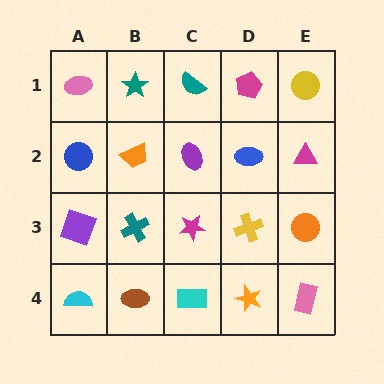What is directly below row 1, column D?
A blue ellipse.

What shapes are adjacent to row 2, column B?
A teal star (row 1, column B), a teal cross (row 3, column B), a blue circle (row 2, column A), a purple ellipse (row 2, column C).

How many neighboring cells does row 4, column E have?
2.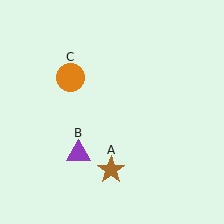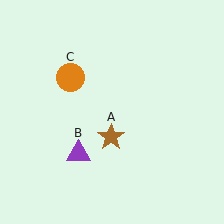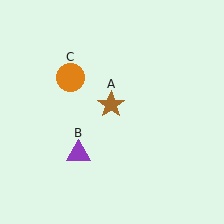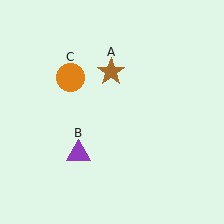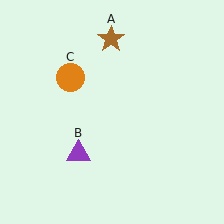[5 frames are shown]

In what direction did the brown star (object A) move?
The brown star (object A) moved up.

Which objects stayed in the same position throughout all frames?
Purple triangle (object B) and orange circle (object C) remained stationary.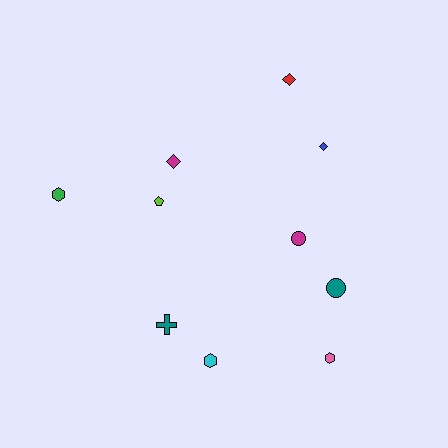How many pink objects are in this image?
There is 1 pink object.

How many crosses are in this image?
There is 1 cross.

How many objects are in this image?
There are 10 objects.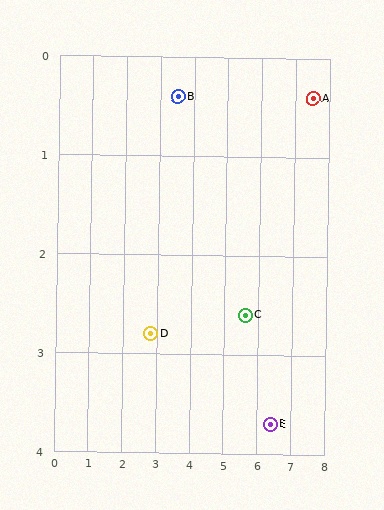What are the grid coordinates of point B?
Point B is at approximately (3.5, 0.4).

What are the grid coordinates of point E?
Point E is at approximately (6.4, 3.7).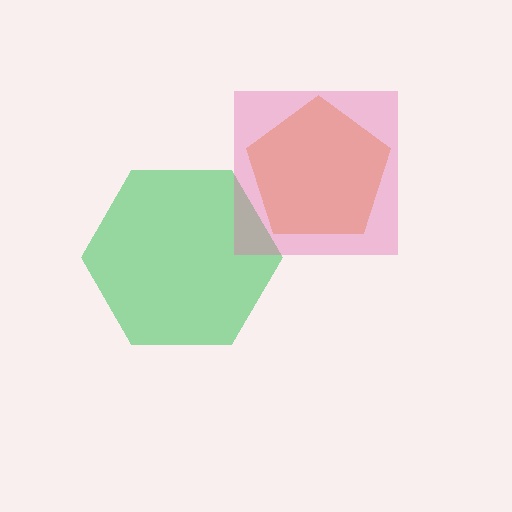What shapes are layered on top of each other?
The layered shapes are: an orange pentagon, a green hexagon, a pink square.